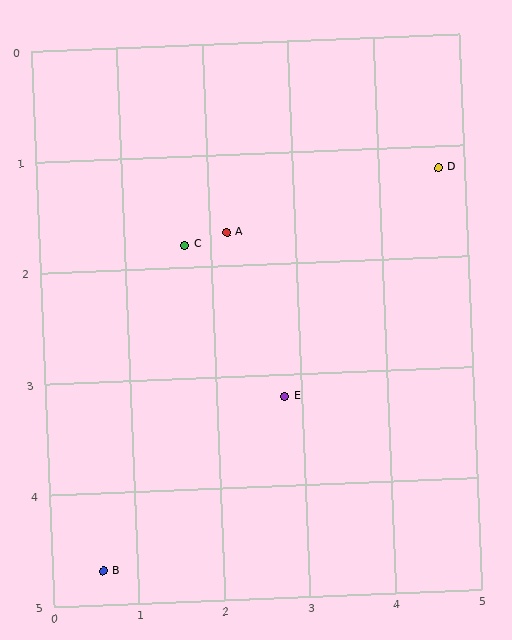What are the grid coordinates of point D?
Point D is at approximately (4.7, 1.2).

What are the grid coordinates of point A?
Point A is at approximately (2.2, 1.7).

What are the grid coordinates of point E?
Point E is at approximately (2.8, 3.2).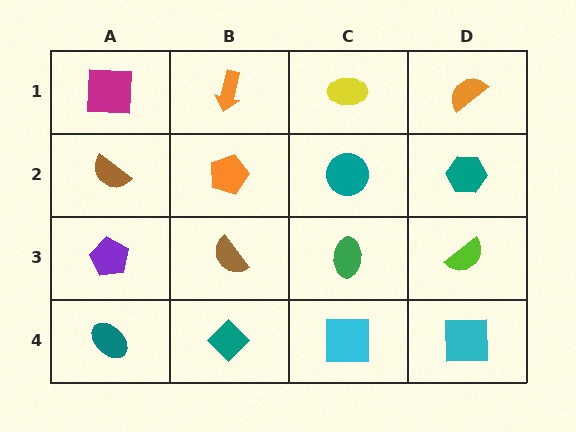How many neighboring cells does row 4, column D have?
2.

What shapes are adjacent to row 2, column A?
A magenta square (row 1, column A), a purple pentagon (row 3, column A), an orange pentagon (row 2, column B).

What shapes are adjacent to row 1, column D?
A teal hexagon (row 2, column D), a yellow ellipse (row 1, column C).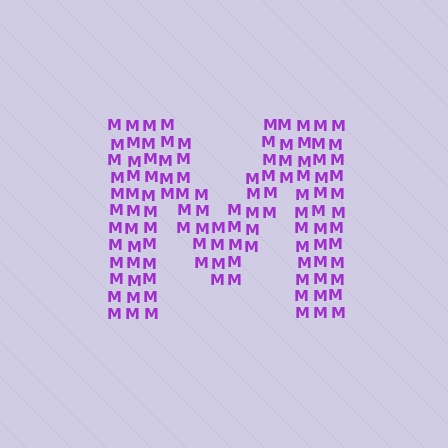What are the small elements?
The small elements are letter M's.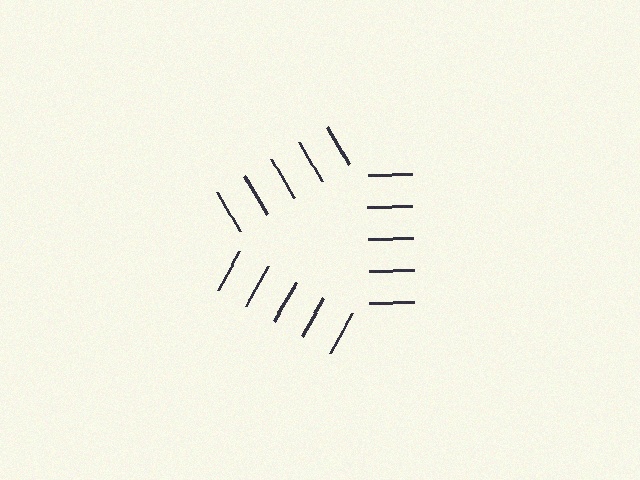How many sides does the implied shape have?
3 sides — the line-ends trace a triangle.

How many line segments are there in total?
15 — 5 along each of the 3 edges.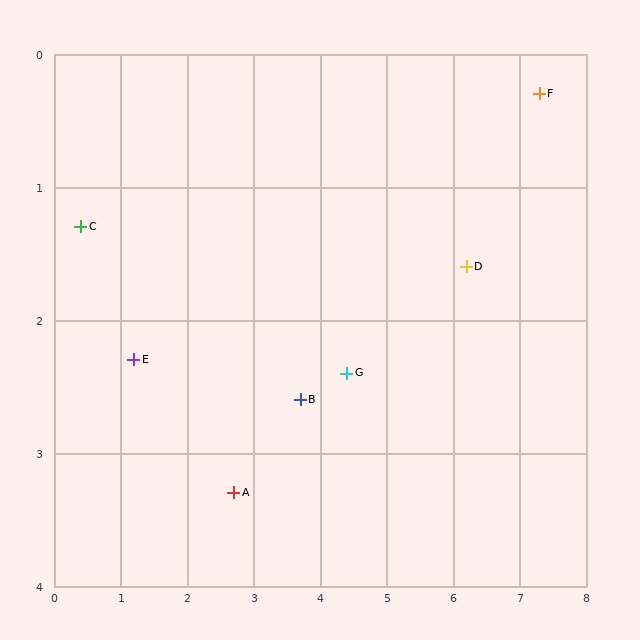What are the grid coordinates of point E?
Point E is at approximately (1.2, 2.3).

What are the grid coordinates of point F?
Point F is at approximately (7.3, 0.3).